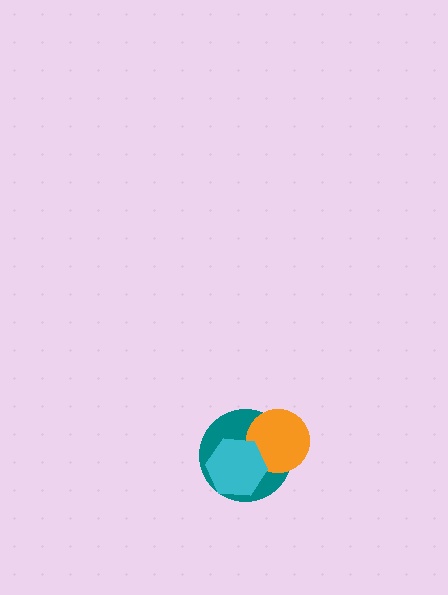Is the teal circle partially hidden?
Yes, it is partially covered by another shape.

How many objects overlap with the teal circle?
2 objects overlap with the teal circle.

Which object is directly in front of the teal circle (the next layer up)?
The orange circle is directly in front of the teal circle.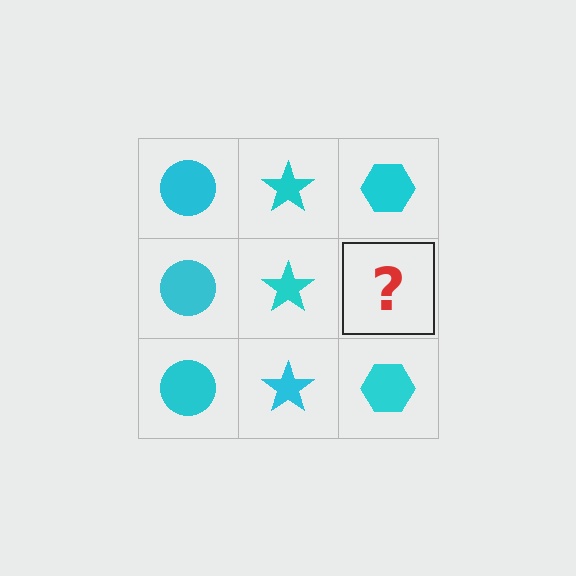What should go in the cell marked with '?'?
The missing cell should contain a cyan hexagon.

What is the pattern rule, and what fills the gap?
The rule is that each column has a consistent shape. The gap should be filled with a cyan hexagon.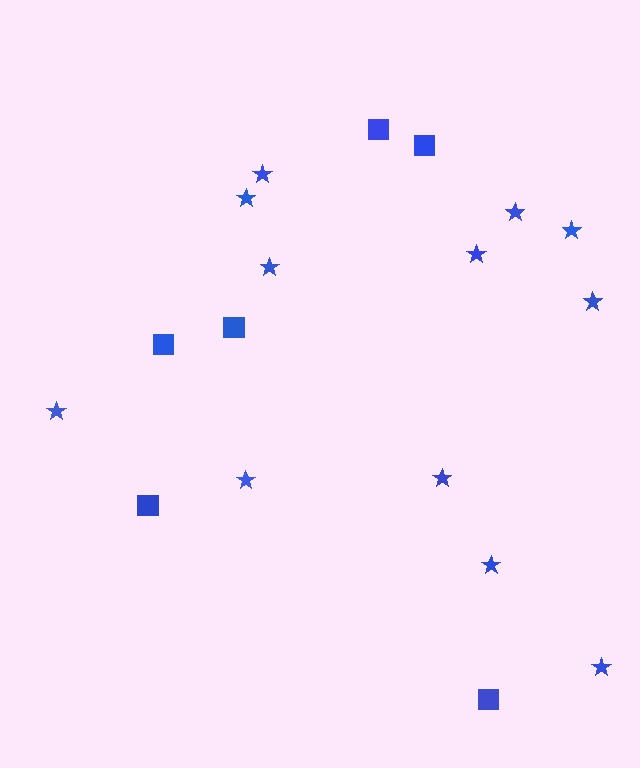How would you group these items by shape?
There are 2 groups: one group of squares (6) and one group of stars (12).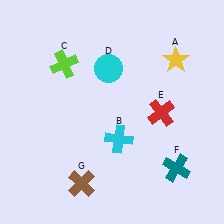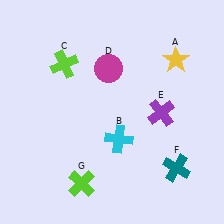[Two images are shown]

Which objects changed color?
D changed from cyan to magenta. E changed from red to purple. G changed from brown to lime.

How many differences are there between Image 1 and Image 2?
There are 3 differences between the two images.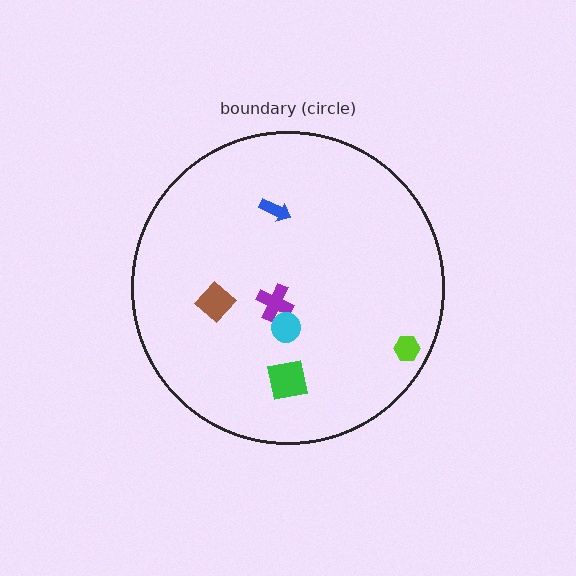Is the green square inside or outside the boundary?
Inside.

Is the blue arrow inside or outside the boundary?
Inside.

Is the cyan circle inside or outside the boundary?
Inside.